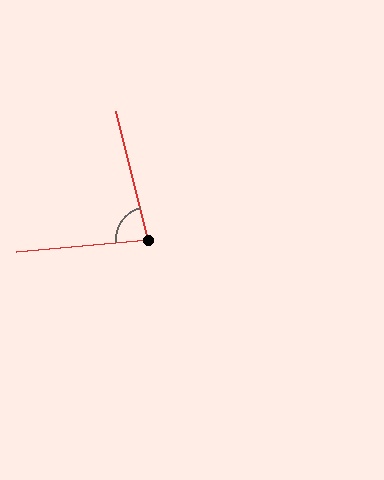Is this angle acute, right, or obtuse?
It is acute.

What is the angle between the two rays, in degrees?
Approximately 81 degrees.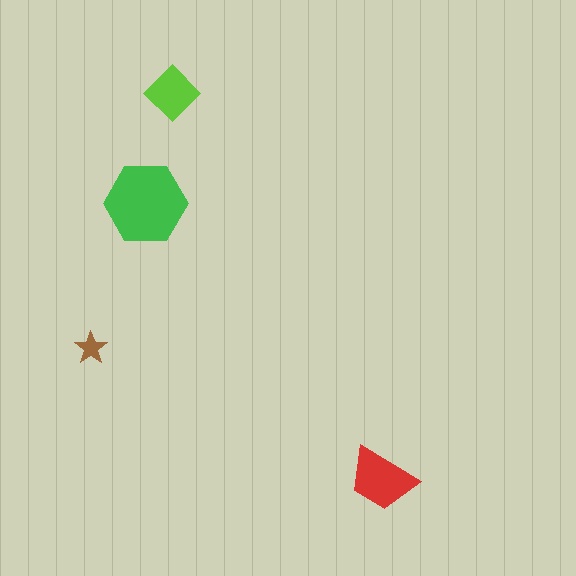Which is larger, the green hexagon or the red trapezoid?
The green hexagon.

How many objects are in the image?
There are 4 objects in the image.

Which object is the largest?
The green hexagon.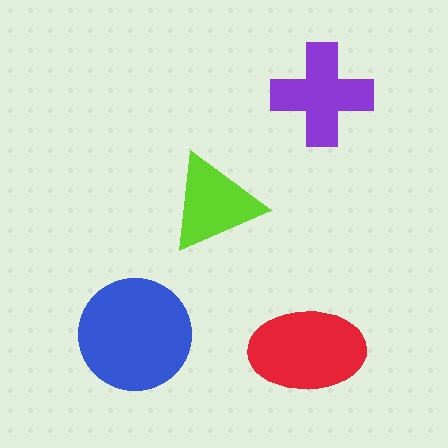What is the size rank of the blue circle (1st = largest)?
1st.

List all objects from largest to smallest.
The blue circle, the red ellipse, the purple cross, the lime triangle.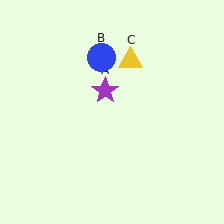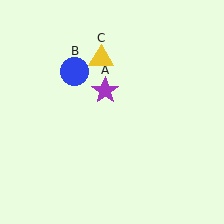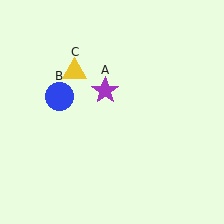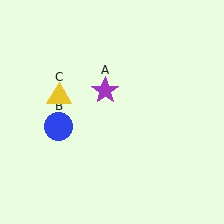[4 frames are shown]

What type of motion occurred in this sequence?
The blue circle (object B), yellow triangle (object C) rotated counterclockwise around the center of the scene.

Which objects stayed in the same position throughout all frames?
Purple star (object A) remained stationary.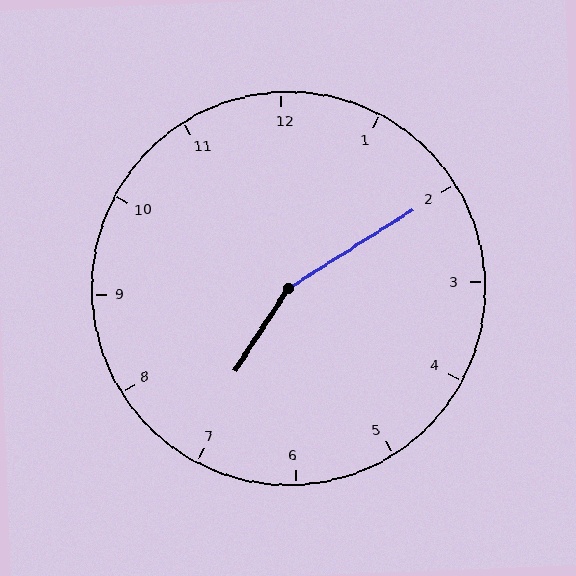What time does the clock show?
7:10.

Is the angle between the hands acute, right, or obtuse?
It is obtuse.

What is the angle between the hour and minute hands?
Approximately 155 degrees.